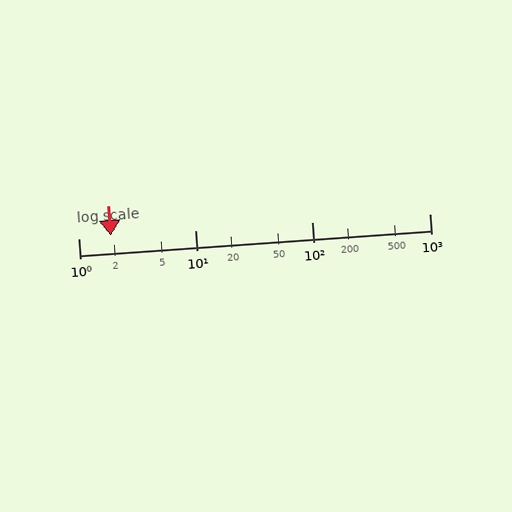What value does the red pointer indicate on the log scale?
The pointer indicates approximately 1.9.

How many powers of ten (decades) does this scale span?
The scale spans 3 decades, from 1 to 1000.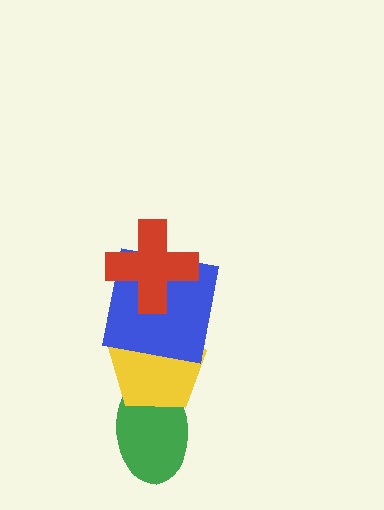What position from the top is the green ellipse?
The green ellipse is 4th from the top.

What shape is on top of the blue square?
The red cross is on top of the blue square.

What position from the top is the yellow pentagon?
The yellow pentagon is 3rd from the top.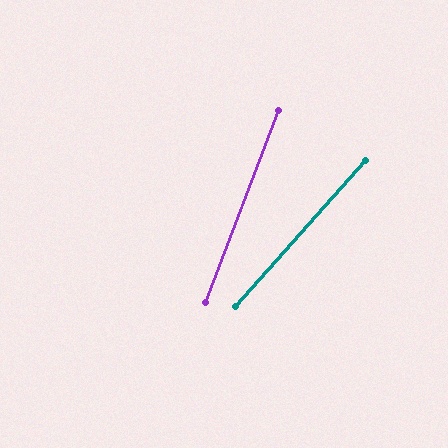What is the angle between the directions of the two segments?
Approximately 21 degrees.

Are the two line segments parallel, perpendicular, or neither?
Neither parallel nor perpendicular — they differ by about 21°.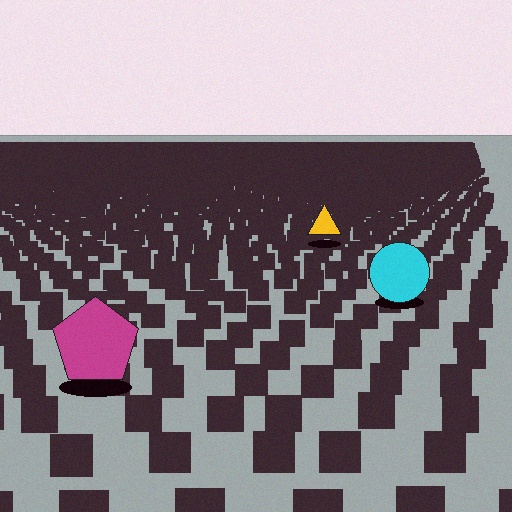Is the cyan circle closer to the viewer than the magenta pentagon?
No. The magenta pentagon is closer — you can tell from the texture gradient: the ground texture is coarser near it.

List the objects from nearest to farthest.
From nearest to farthest: the magenta pentagon, the cyan circle, the yellow triangle.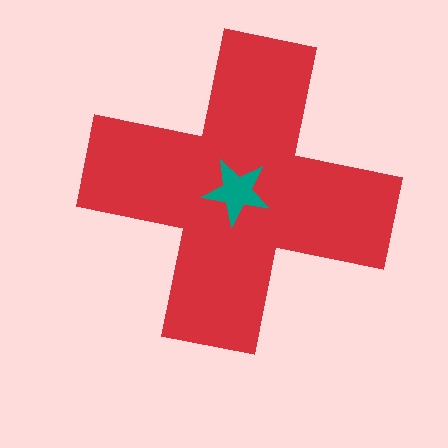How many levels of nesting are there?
2.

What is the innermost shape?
The teal star.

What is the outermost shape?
The red cross.